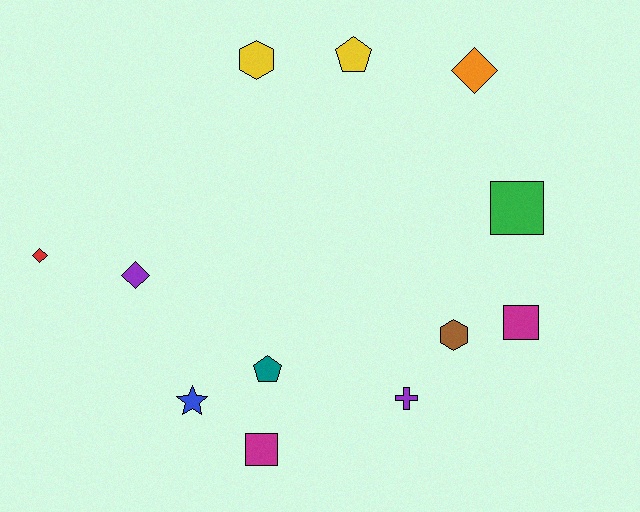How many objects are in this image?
There are 12 objects.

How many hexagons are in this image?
There are 2 hexagons.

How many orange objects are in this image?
There is 1 orange object.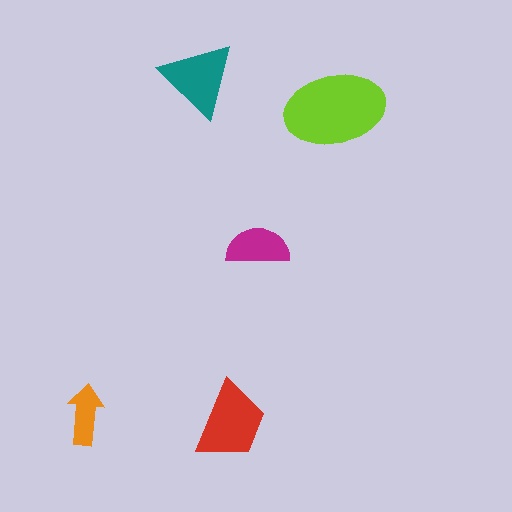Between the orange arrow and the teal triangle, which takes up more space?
The teal triangle.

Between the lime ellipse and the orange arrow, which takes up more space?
The lime ellipse.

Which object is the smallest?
The orange arrow.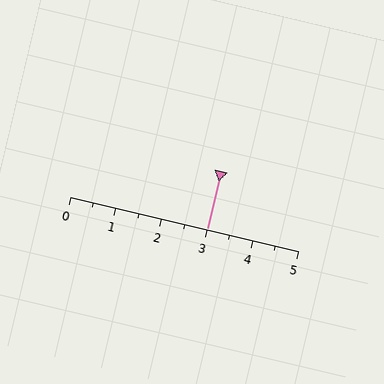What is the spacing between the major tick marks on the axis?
The major ticks are spaced 1 apart.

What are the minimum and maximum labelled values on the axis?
The axis runs from 0 to 5.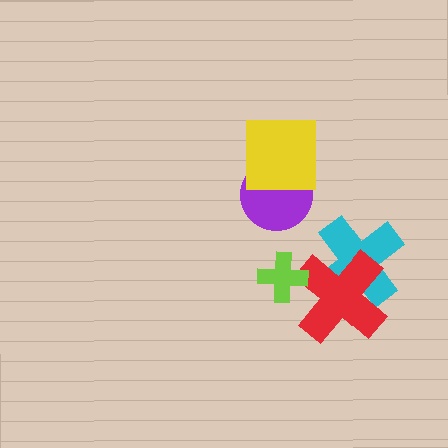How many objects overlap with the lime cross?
1 object overlaps with the lime cross.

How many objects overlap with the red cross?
2 objects overlap with the red cross.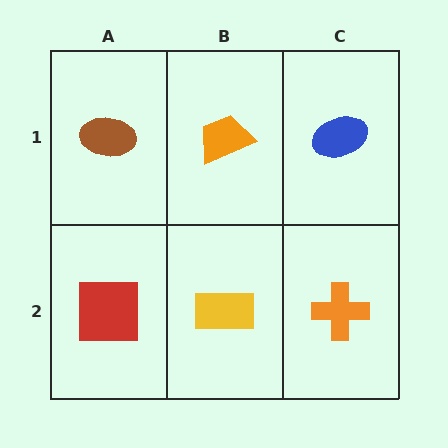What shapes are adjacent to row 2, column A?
A brown ellipse (row 1, column A), a yellow rectangle (row 2, column B).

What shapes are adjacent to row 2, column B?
An orange trapezoid (row 1, column B), a red square (row 2, column A), an orange cross (row 2, column C).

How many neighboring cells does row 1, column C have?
2.